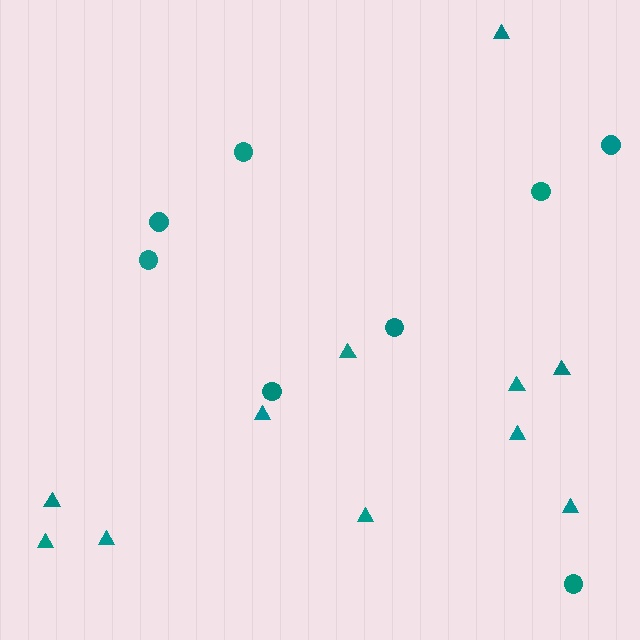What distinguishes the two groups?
There are 2 groups: one group of triangles (11) and one group of circles (8).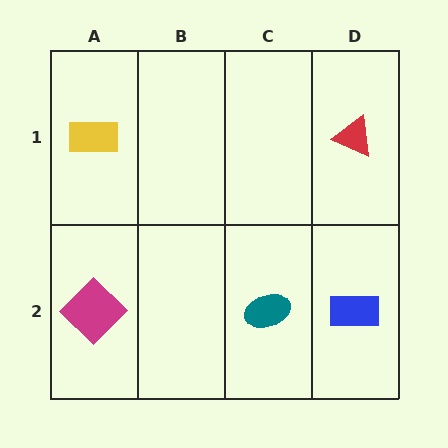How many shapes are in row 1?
2 shapes.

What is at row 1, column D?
A red triangle.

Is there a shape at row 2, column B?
No, that cell is empty.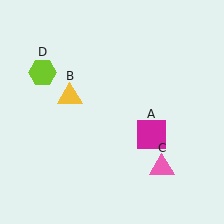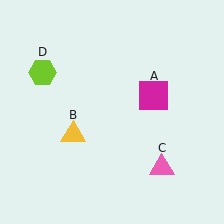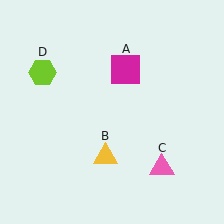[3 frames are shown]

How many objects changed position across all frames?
2 objects changed position: magenta square (object A), yellow triangle (object B).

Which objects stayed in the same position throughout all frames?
Pink triangle (object C) and lime hexagon (object D) remained stationary.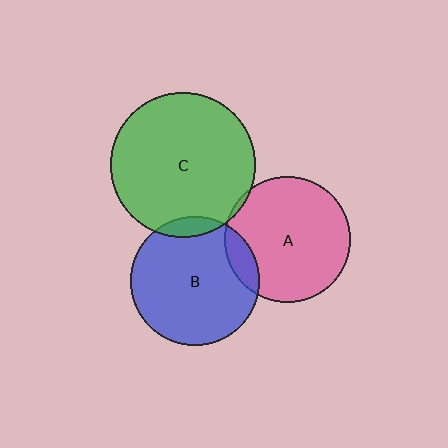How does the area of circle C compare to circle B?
Approximately 1.3 times.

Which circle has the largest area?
Circle C (green).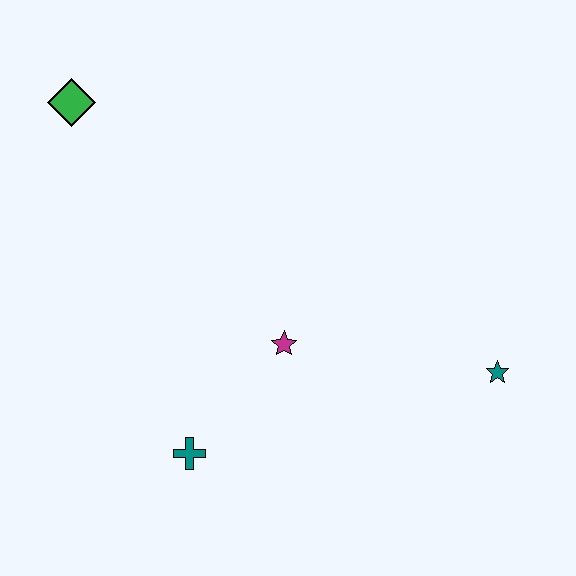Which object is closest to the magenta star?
The teal cross is closest to the magenta star.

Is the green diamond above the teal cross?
Yes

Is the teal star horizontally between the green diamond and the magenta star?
No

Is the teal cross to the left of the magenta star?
Yes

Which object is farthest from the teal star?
The green diamond is farthest from the teal star.